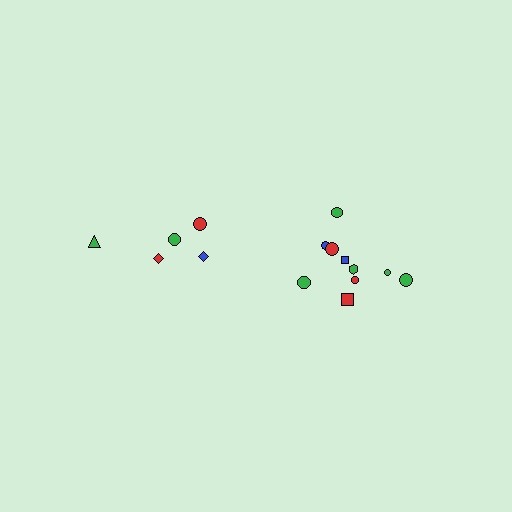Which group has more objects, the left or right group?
The right group.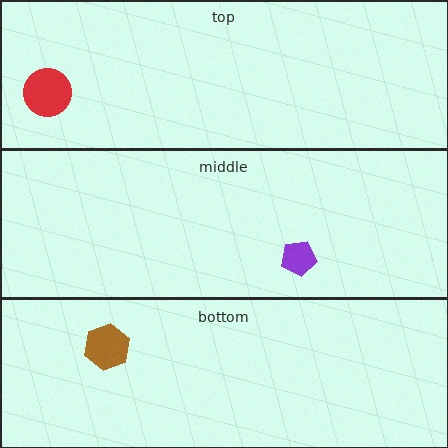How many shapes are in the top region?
1.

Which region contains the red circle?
The top region.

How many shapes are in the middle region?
1.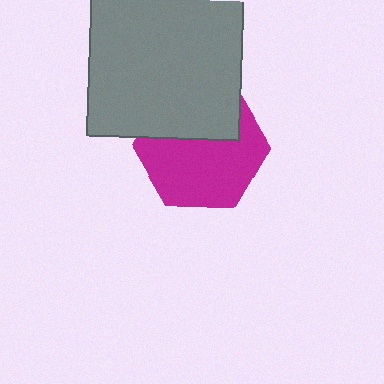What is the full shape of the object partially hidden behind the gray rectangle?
The partially hidden object is a magenta hexagon.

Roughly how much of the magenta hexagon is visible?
About half of it is visible (roughly 63%).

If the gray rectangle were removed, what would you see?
You would see the complete magenta hexagon.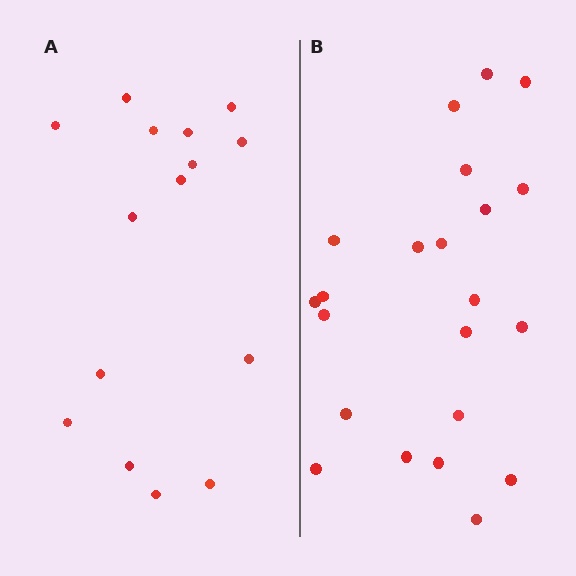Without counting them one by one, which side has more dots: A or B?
Region B (the right region) has more dots.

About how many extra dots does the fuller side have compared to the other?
Region B has roughly 8 or so more dots than region A.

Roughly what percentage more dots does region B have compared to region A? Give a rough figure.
About 45% more.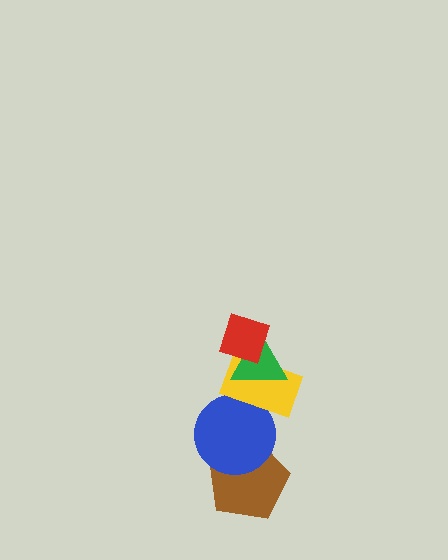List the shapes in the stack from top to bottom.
From top to bottom: the red diamond, the green triangle, the yellow rectangle, the blue circle, the brown pentagon.